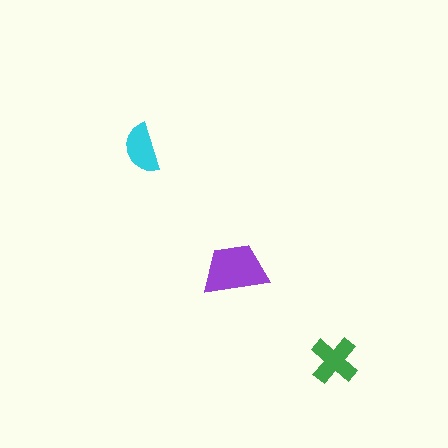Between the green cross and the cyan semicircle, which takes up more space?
The green cross.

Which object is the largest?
The purple trapezoid.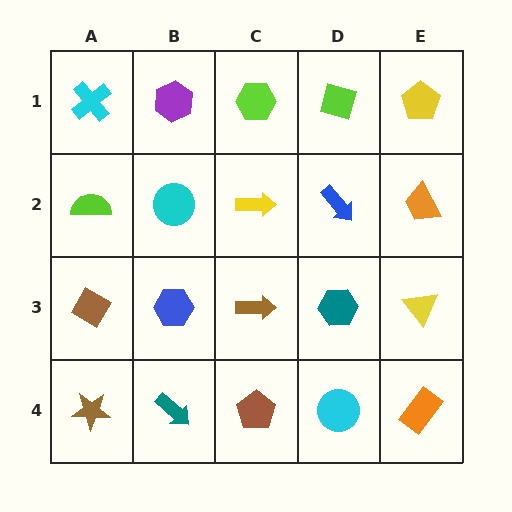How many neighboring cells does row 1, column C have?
3.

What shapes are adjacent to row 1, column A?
A lime semicircle (row 2, column A), a purple hexagon (row 1, column B).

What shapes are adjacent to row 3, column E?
An orange trapezoid (row 2, column E), an orange rectangle (row 4, column E), a teal hexagon (row 3, column D).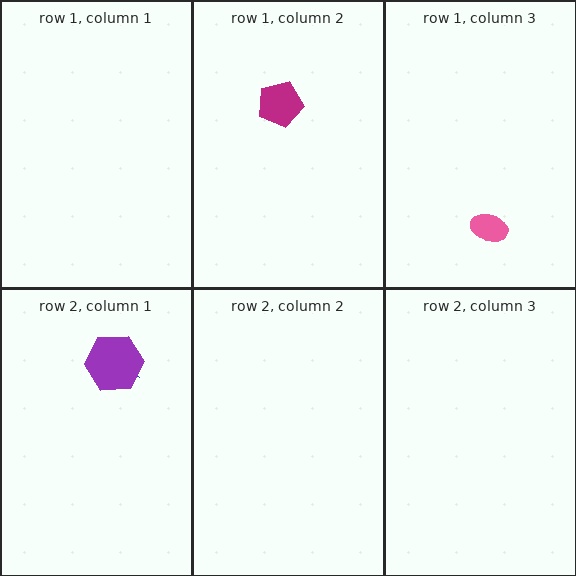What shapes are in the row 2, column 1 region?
The blue star, the purple hexagon.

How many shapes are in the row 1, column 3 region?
1.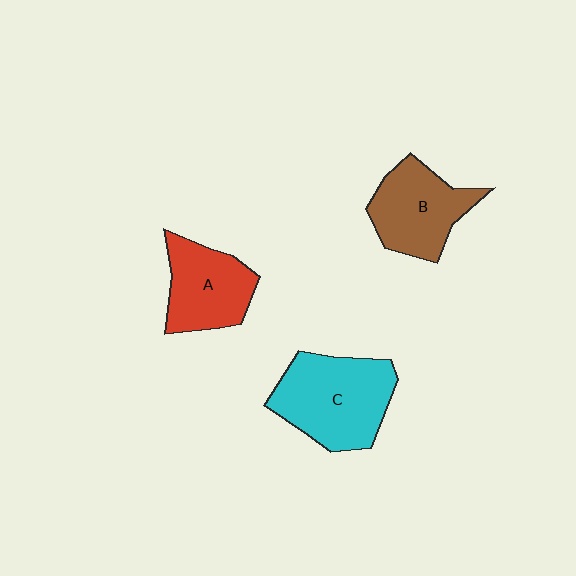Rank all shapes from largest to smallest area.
From largest to smallest: C (cyan), B (brown), A (red).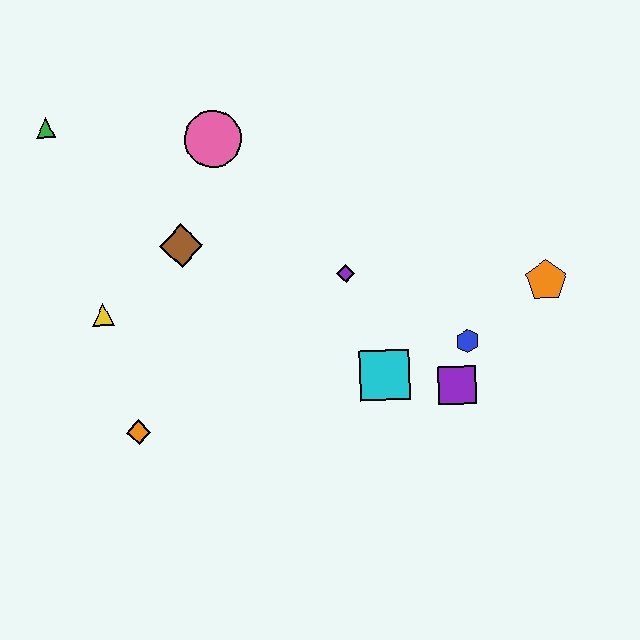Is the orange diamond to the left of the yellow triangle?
No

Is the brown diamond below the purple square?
No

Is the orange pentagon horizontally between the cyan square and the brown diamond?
No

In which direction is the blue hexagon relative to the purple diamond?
The blue hexagon is to the right of the purple diamond.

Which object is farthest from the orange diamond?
The orange pentagon is farthest from the orange diamond.